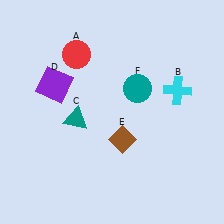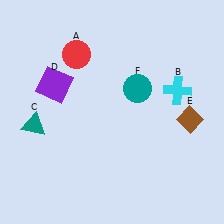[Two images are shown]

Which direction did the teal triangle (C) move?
The teal triangle (C) moved left.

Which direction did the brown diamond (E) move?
The brown diamond (E) moved right.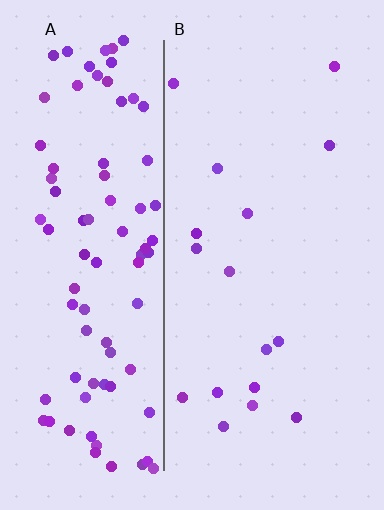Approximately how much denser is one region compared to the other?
Approximately 5.6× — region A over region B.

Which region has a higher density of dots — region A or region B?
A (the left).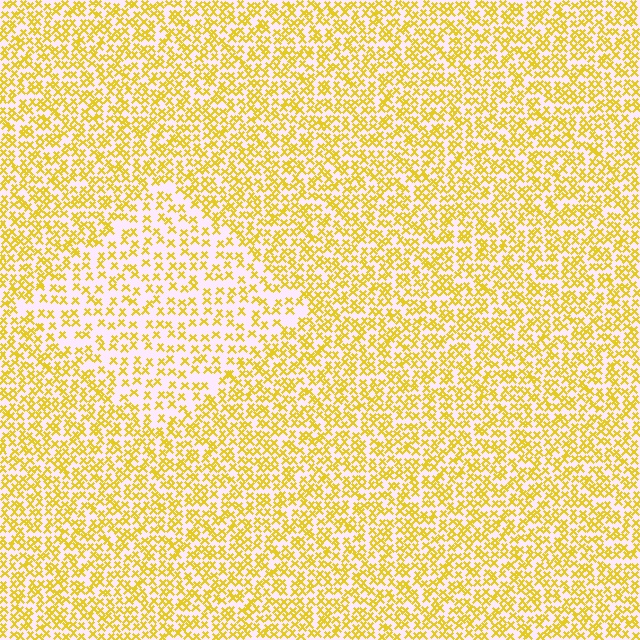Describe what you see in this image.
The image contains small yellow elements arranged at two different densities. A diamond-shaped region is visible where the elements are less densely packed than the surrounding area.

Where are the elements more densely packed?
The elements are more densely packed outside the diamond boundary.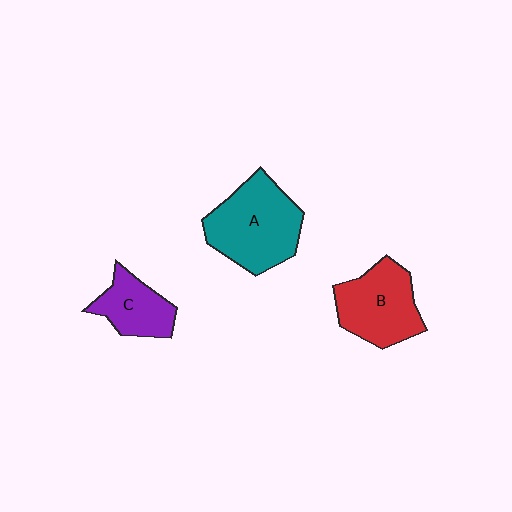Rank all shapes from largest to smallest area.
From largest to smallest: A (teal), B (red), C (purple).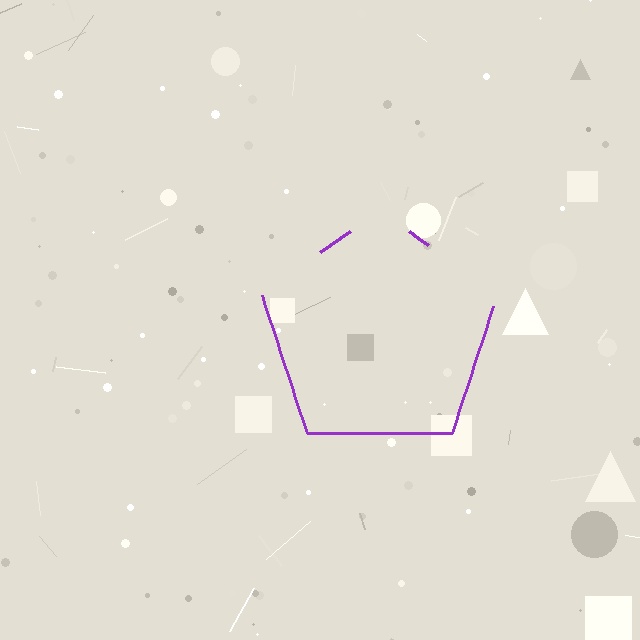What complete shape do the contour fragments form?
The contour fragments form a pentagon.